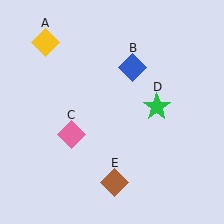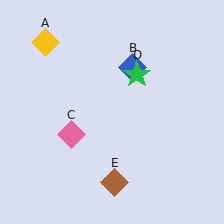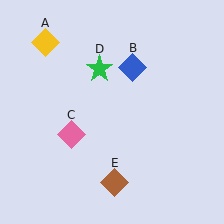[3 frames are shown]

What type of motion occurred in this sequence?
The green star (object D) rotated counterclockwise around the center of the scene.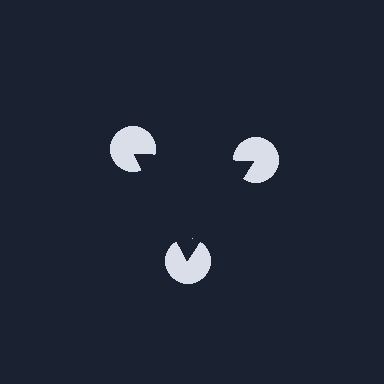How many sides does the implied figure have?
3 sides.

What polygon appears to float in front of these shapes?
An illusory triangle — its edges are inferred from the aligned wedge cuts in the pac-man discs, not physically drawn.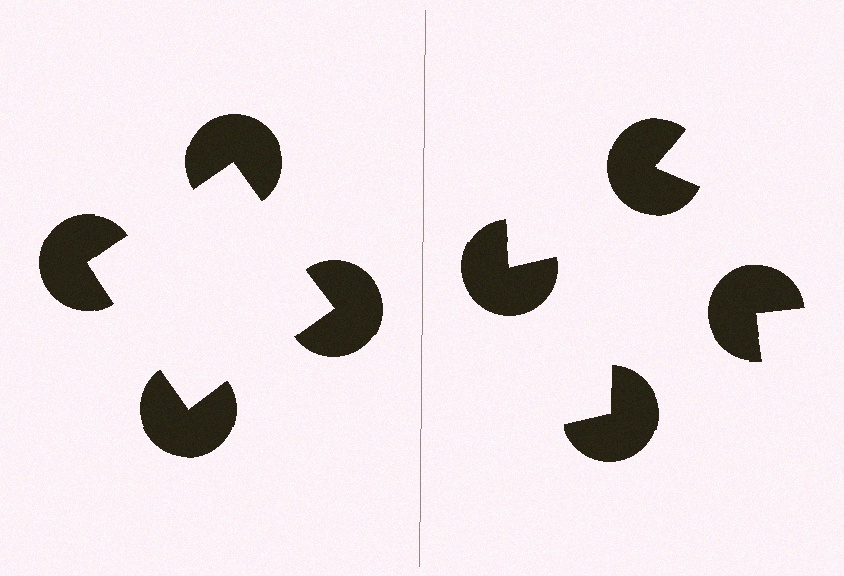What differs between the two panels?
The pac-man discs are positioned identically on both sides; only the wedge orientations differ. On the left they align to a square; on the right they are misaligned.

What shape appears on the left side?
An illusory square.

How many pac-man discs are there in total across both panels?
8 — 4 on each side.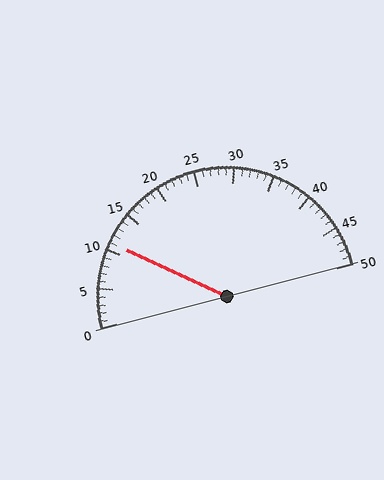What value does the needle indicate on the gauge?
The needle indicates approximately 11.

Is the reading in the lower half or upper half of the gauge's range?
The reading is in the lower half of the range (0 to 50).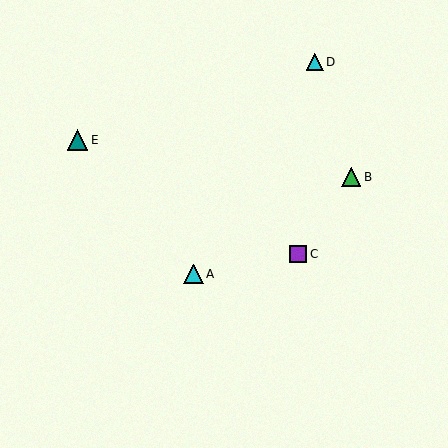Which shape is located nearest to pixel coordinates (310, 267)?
The purple square (labeled C) at (298, 254) is nearest to that location.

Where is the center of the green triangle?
The center of the green triangle is at (351, 177).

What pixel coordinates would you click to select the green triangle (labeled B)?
Click at (351, 177) to select the green triangle B.